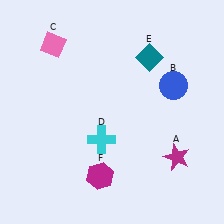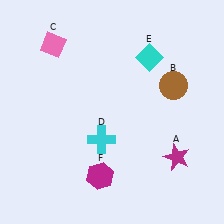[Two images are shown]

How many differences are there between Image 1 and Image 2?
There are 2 differences between the two images.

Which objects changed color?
B changed from blue to brown. E changed from teal to cyan.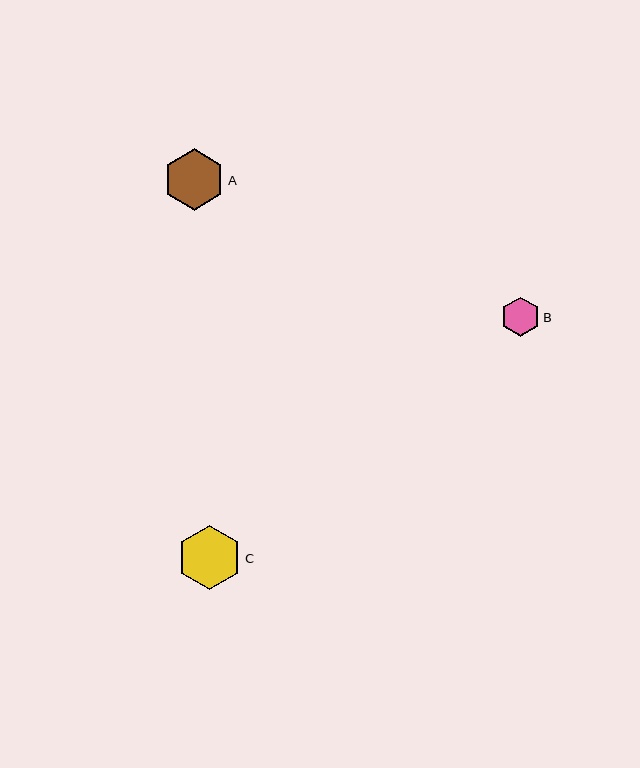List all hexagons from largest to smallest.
From largest to smallest: C, A, B.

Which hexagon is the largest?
Hexagon C is the largest with a size of approximately 65 pixels.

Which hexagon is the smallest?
Hexagon B is the smallest with a size of approximately 39 pixels.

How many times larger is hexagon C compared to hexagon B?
Hexagon C is approximately 1.7 times the size of hexagon B.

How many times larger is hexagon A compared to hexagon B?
Hexagon A is approximately 1.6 times the size of hexagon B.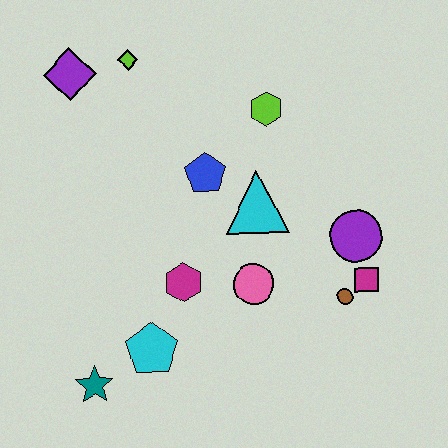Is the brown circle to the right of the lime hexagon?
Yes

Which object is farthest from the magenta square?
The purple diamond is farthest from the magenta square.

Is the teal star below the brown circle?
Yes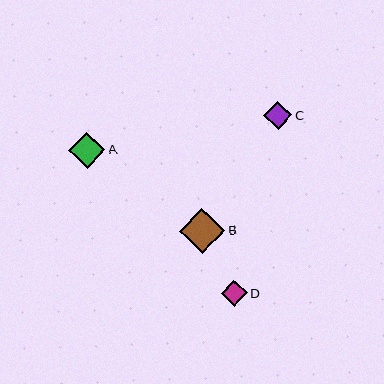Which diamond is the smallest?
Diamond D is the smallest with a size of approximately 26 pixels.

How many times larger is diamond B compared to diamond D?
Diamond B is approximately 1.8 times the size of diamond D.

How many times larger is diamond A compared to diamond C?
Diamond A is approximately 1.3 times the size of diamond C.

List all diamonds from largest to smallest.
From largest to smallest: B, A, C, D.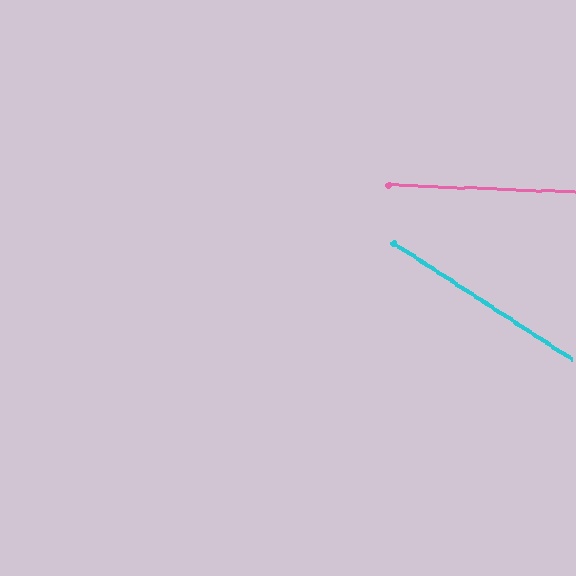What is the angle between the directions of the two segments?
Approximately 31 degrees.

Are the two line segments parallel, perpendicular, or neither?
Neither parallel nor perpendicular — they differ by about 31°.